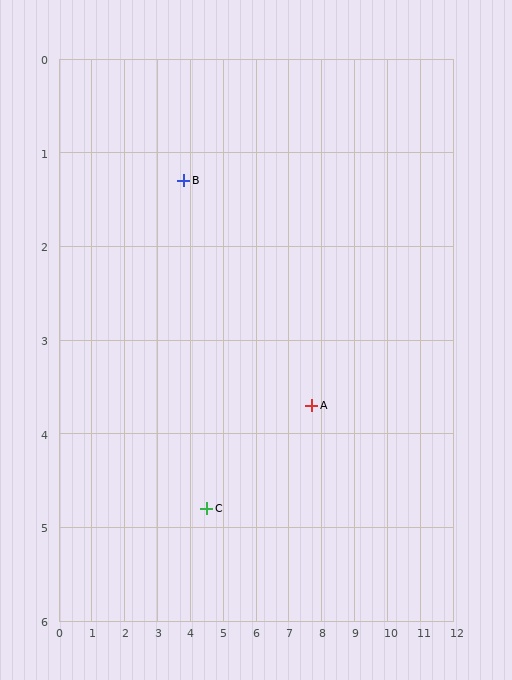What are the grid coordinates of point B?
Point B is at approximately (3.8, 1.3).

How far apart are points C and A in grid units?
Points C and A are about 3.4 grid units apart.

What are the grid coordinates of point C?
Point C is at approximately (4.5, 4.8).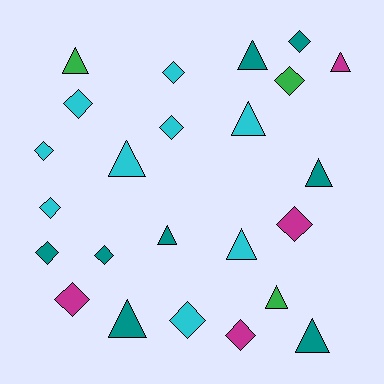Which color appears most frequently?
Cyan, with 9 objects.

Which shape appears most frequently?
Diamond, with 13 objects.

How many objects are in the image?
There are 24 objects.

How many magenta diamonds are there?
There are 3 magenta diamonds.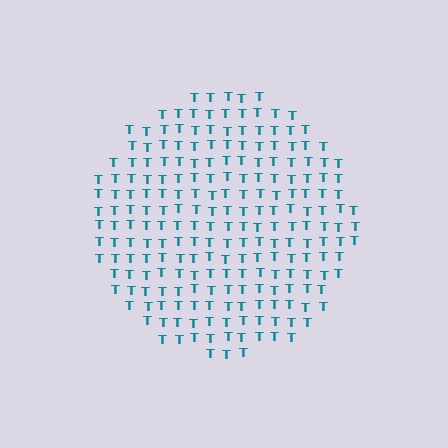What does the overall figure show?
The overall figure shows a circle.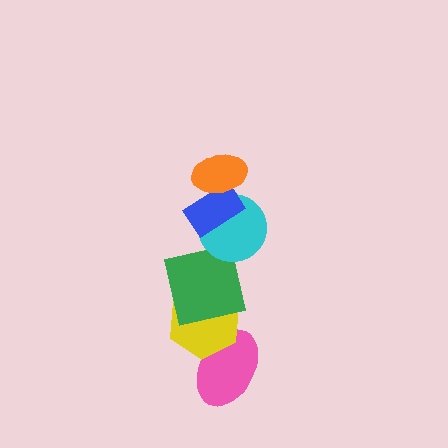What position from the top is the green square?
The green square is 4th from the top.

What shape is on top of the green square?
The cyan circle is on top of the green square.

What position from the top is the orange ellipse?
The orange ellipse is 1st from the top.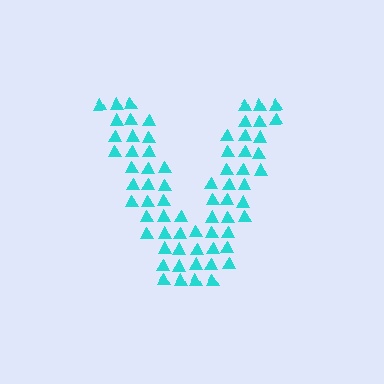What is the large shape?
The large shape is the letter V.